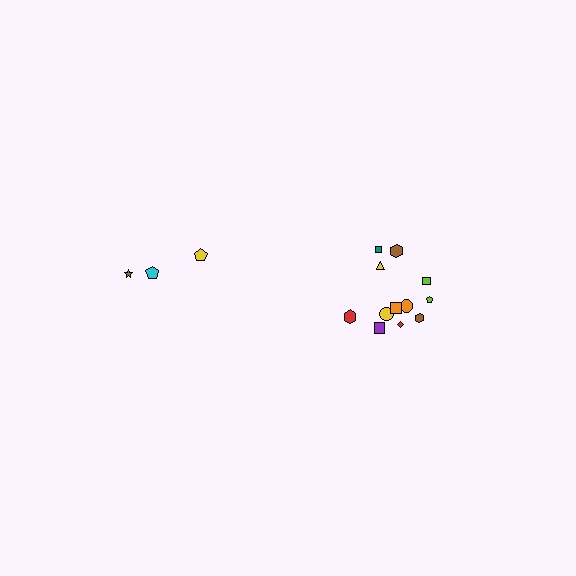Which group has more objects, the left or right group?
The right group.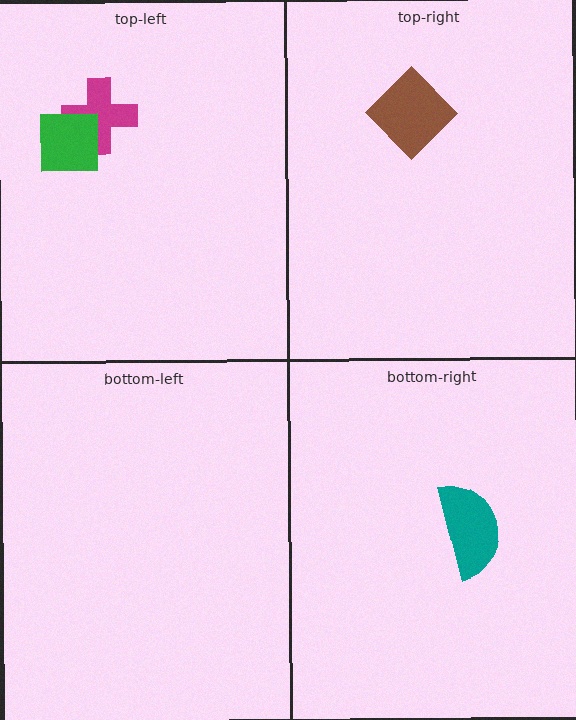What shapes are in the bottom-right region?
The teal semicircle.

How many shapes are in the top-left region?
2.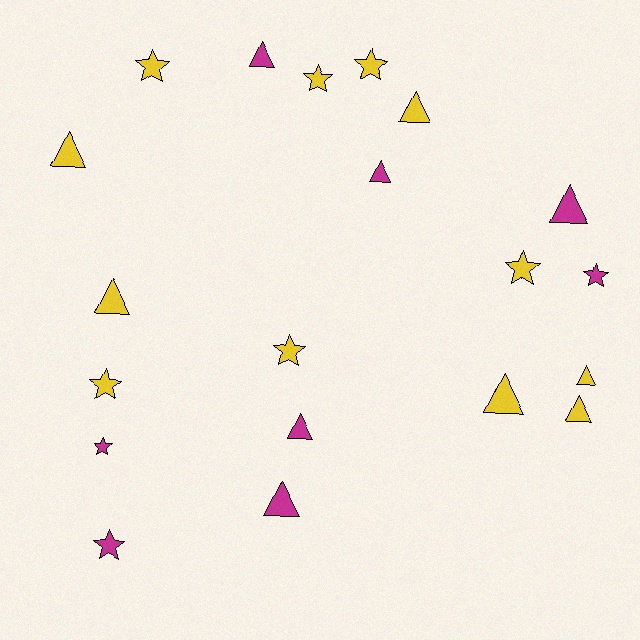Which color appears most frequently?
Yellow, with 12 objects.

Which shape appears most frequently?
Triangle, with 11 objects.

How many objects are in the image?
There are 20 objects.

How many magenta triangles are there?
There are 5 magenta triangles.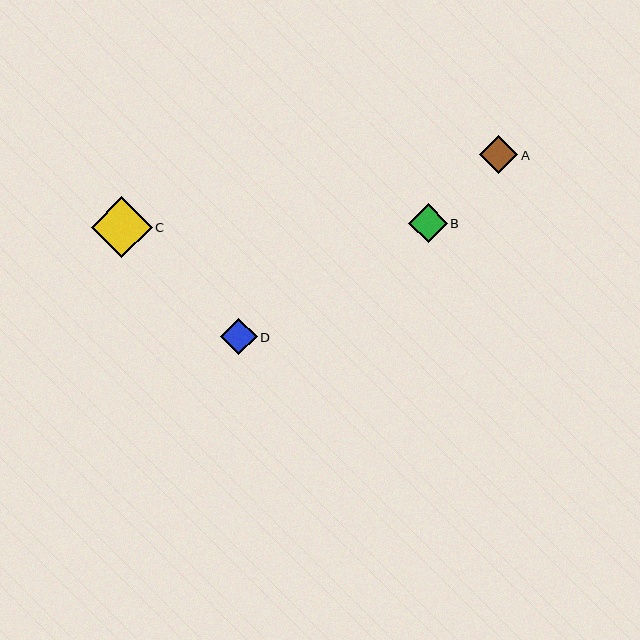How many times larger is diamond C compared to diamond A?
Diamond C is approximately 1.6 times the size of diamond A.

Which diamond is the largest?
Diamond C is the largest with a size of approximately 61 pixels.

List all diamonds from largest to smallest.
From largest to smallest: C, B, A, D.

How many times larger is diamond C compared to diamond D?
Diamond C is approximately 1.7 times the size of diamond D.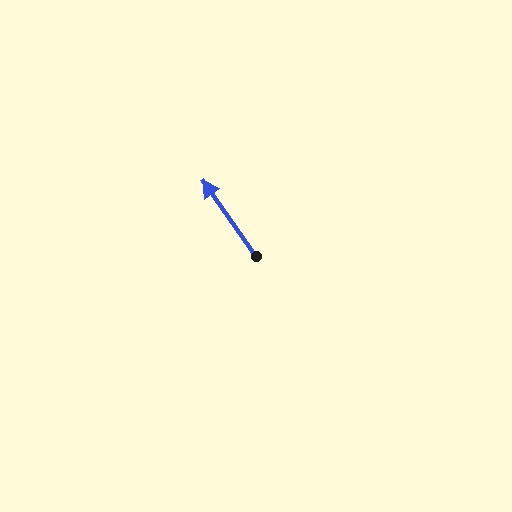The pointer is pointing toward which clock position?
Roughly 11 o'clock.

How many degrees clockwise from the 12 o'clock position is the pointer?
Approximately 325 degrees.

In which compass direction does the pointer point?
Northwest.